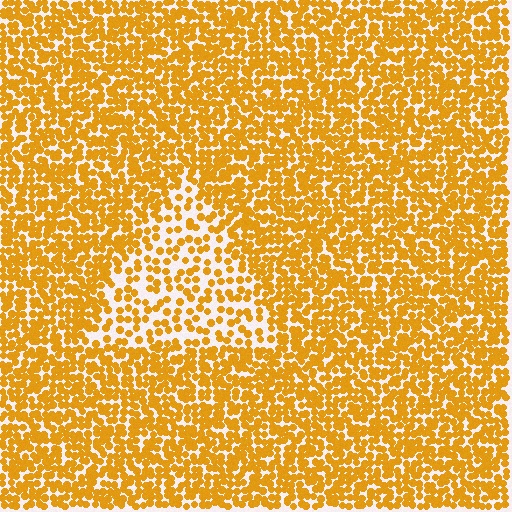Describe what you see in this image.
The image contains small orange elements arranged at two different densities. A triangle-shaped region is visible where the elements are less densely packed than the surrounding area.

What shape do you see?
I see a triangle.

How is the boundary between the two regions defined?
The boundary is defined by a change in element density (approximately 2.1x ratio). All elements are the same color, size, and shape.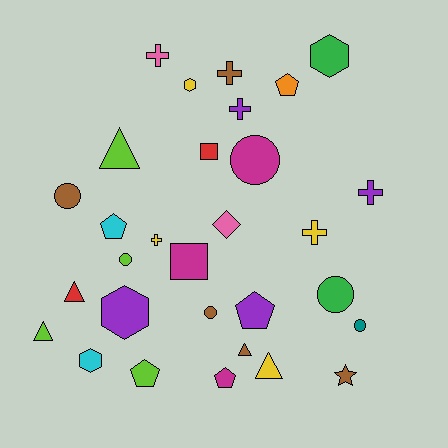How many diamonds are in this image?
There is 1 diamond.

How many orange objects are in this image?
There is 1 orange object.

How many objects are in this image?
There are 30 objects.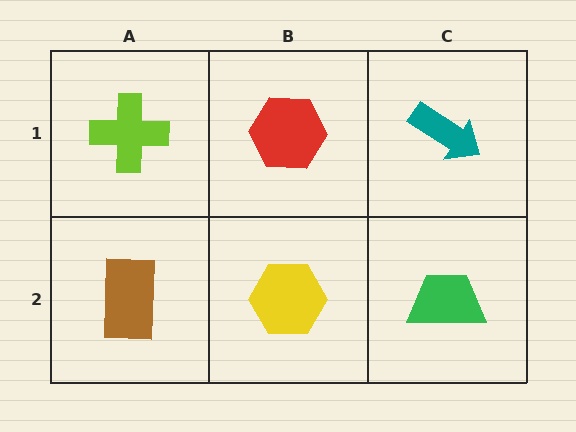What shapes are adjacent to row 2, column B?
A red hexagon (row 1, column B), a brown rectangle (row 2, column A), a green trapezoid (row 2, column C).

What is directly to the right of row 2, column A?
A yellow hexagon.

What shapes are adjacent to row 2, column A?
A lime cross (row 1, column A), a yellow hexagon (row 2, column B).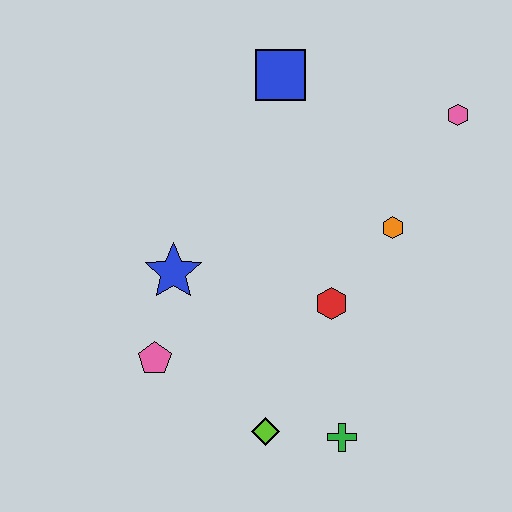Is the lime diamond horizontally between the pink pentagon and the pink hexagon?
Yes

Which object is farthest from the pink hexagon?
The pink pentagon is farthest from the pink hexagon.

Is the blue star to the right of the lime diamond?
No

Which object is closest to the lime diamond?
The green cross is closest to the lime diamond.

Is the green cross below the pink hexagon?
Yes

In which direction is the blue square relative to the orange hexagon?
The blue square is above the orange hexagon.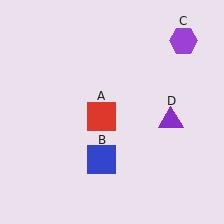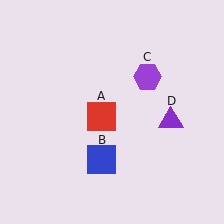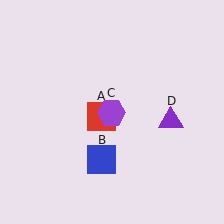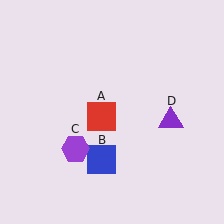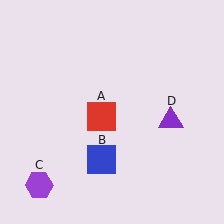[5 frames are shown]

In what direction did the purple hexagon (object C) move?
The purple hexagon (object C) moved down and to the left.